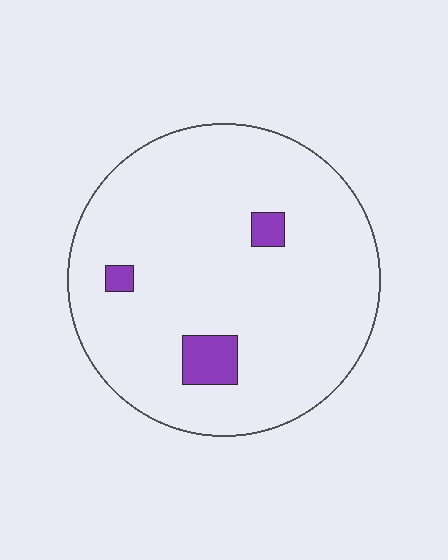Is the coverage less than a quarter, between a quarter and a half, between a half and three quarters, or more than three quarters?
Less than a quarter.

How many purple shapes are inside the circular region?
3.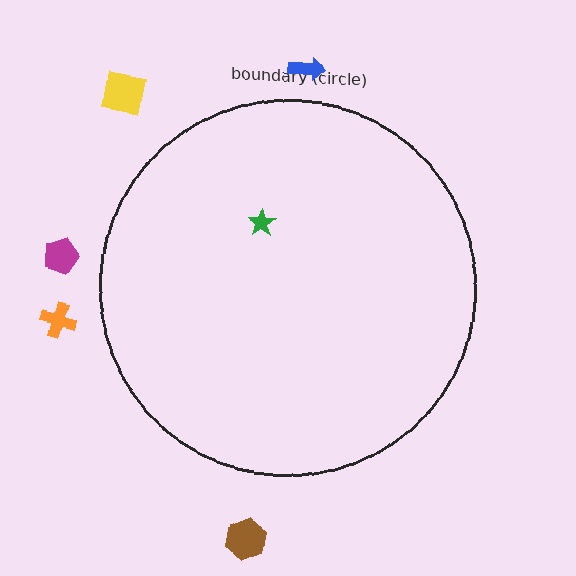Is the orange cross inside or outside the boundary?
Outside.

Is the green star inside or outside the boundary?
Inside.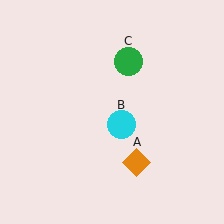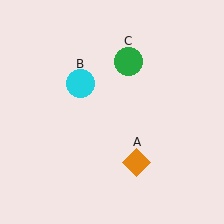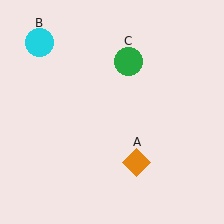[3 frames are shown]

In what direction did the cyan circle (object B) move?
The cyan circle (object B) moved up and to the left.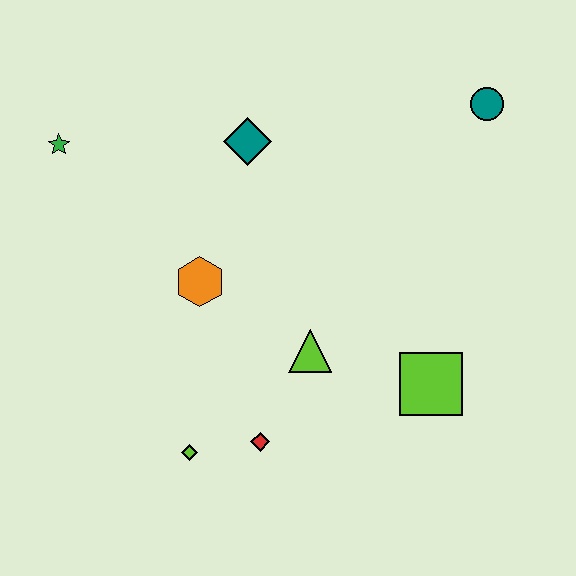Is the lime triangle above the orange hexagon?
No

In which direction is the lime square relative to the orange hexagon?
The lime square is to the right of the orange hexagon.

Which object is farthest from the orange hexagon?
The teal circle is farthest from the orange hexagon.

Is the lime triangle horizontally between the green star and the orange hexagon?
No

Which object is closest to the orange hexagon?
The lime triangle is closest to the orange hexagon.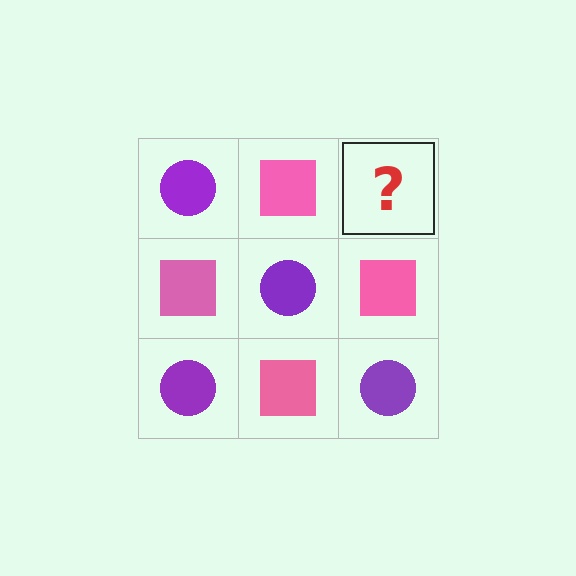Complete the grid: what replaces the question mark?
The question mark should be replaced with a purple circle.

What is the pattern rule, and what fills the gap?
The rule is that it alternates purple circle and pink square in a checkerboard pattern. The gap should be filled with a purple circle.